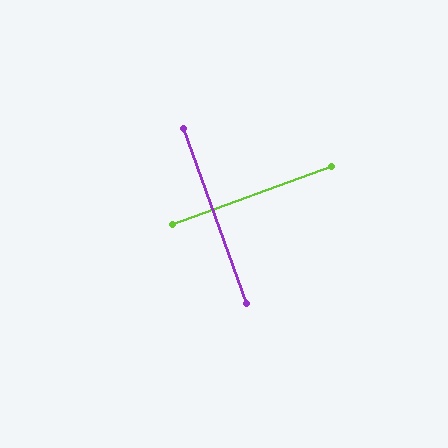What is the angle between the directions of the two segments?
Approximately 90 degrees.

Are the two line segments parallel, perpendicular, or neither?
Perpendicular — they meet at approximately 90°.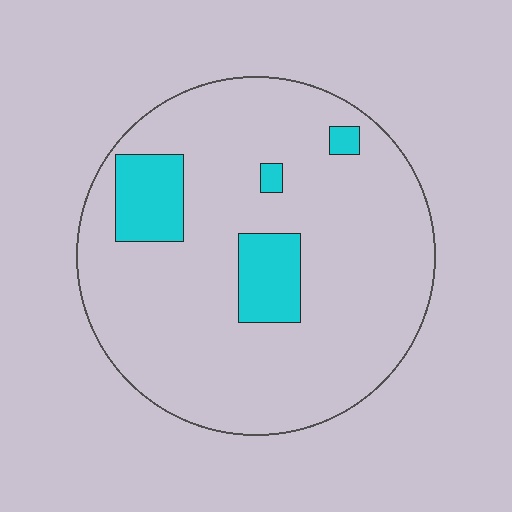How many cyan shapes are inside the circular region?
4.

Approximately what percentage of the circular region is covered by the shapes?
Approximately 15%.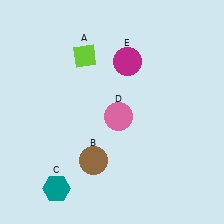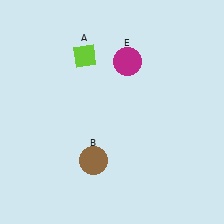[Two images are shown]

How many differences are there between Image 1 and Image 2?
There are 2 differences between the two images.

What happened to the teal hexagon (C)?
The teal hexagon (C) was removed in Image 2. It was in the bottom-left area of Image 1.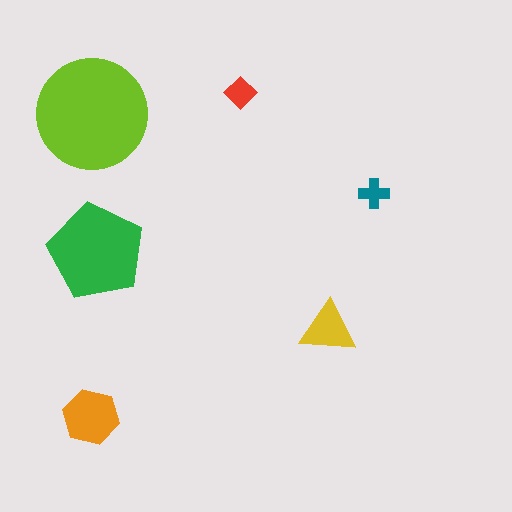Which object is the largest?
The lime circle.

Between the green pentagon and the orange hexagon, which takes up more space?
The green pentagon.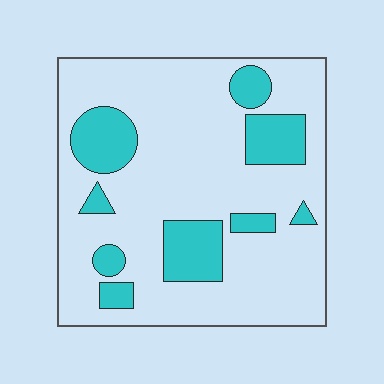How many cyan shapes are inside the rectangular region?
9.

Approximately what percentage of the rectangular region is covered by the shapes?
Approximately 20%.